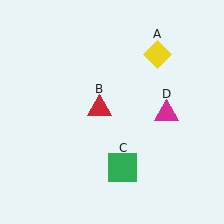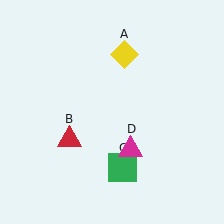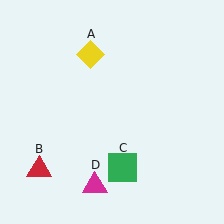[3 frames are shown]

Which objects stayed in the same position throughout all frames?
Green square (object C) remained stationary.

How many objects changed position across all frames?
3 objects changed position: yellow diamond (object A), red triangle (object B), magenta triangle (object D).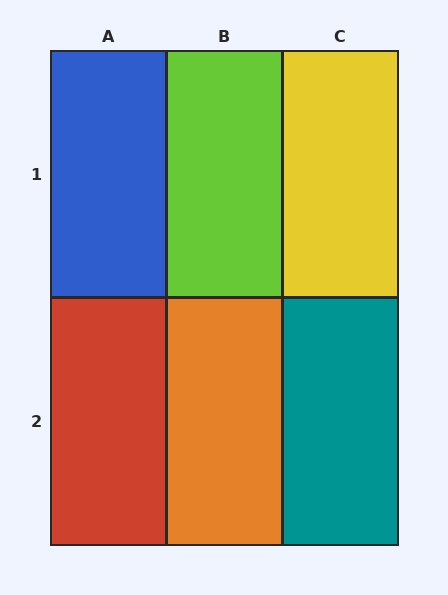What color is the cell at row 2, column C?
Teal.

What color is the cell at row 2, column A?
Red.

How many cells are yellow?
1 cell is yellow.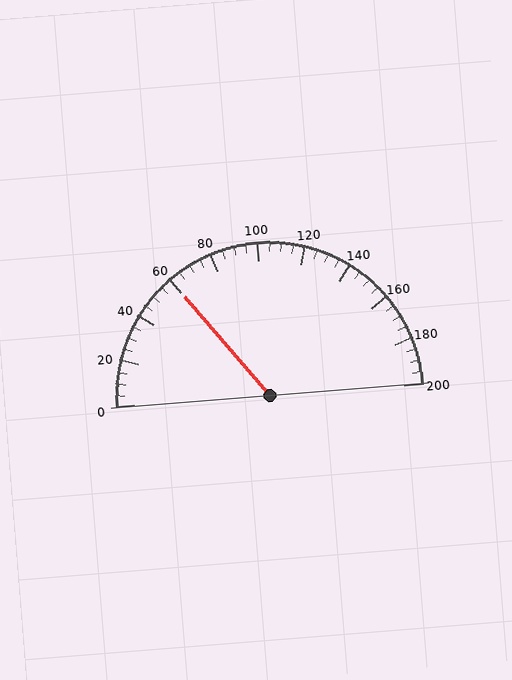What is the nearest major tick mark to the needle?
The nearest major tick mark is 60.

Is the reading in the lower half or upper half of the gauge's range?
The reading is in the lower half of the range (0 to 200).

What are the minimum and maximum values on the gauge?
The gauge ranges from 0 to 200.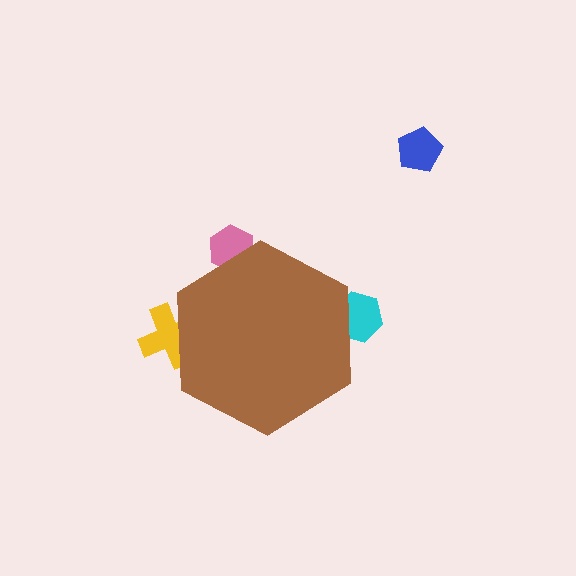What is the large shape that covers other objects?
A brown hexagon.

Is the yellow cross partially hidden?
Yes, the yellow cross is partially hidden behind the brown hexagon.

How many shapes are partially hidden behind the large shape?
3 shapes are partially hidden.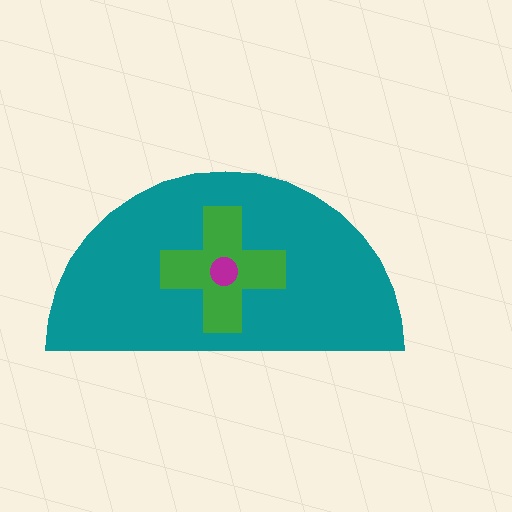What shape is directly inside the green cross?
The magenta circle.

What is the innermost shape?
The magenta circle.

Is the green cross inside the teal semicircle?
Yes.